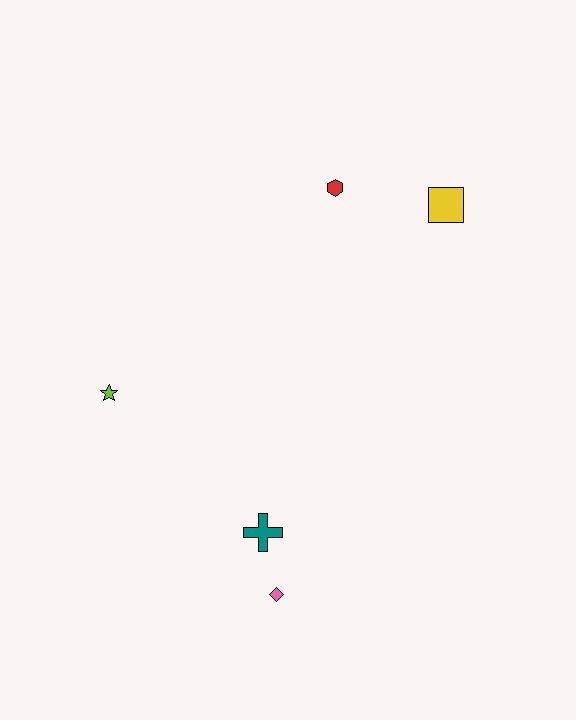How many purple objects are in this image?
There are no purple objects.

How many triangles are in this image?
There are no triangles.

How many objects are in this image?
There are 5 objects.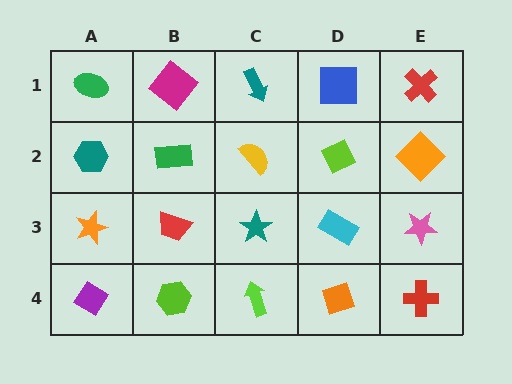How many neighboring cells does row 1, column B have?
3.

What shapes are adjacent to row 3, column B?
A green rectangle (row 2, column B), a lime hexagon (row 4, column B), an orange star (row 3, column A), a teal star (row 3, column C).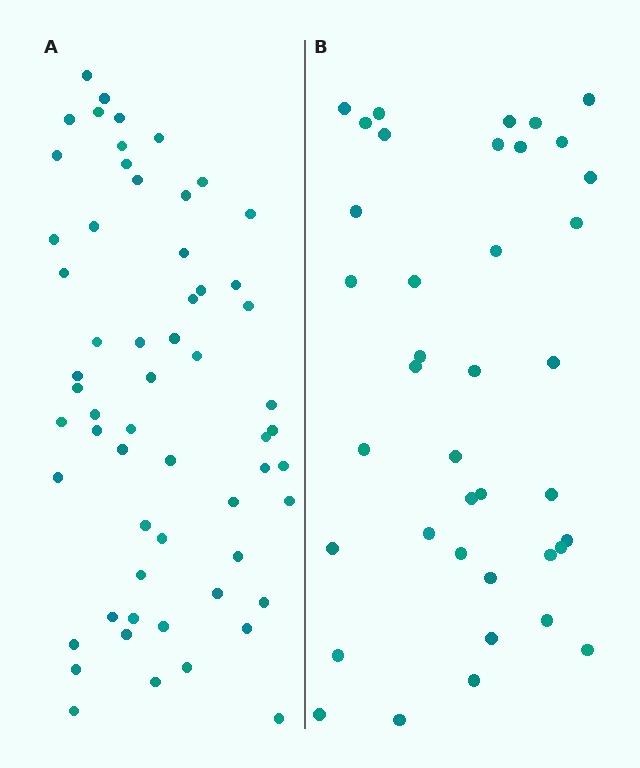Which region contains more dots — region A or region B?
Region A (the left region) has more dots.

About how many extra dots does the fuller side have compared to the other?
Region A has approximately 20 more dots than region B.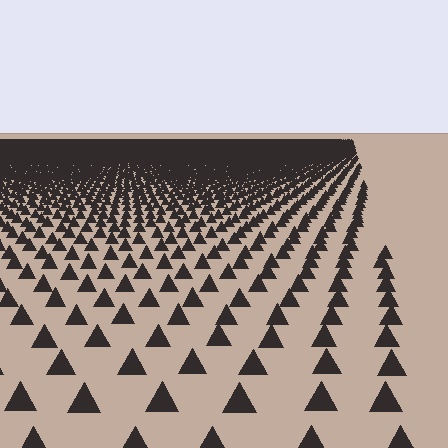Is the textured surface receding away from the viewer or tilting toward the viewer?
The surface is receding away from the viewer. Texture elements get smaller and denser toward the top.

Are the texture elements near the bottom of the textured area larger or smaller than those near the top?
Larger. Near the bottom, elements are closer to the viewer and appear at a bigger on-screen size.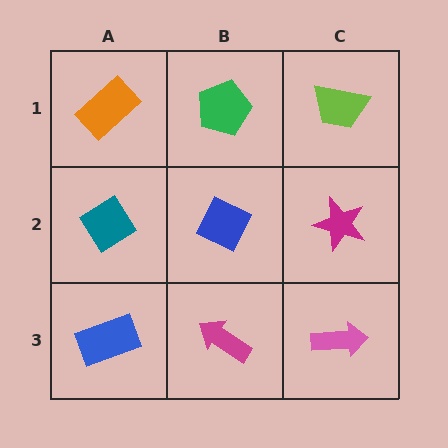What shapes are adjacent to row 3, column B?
A blue diamond (row 2, column B), a blue rectangle (row 3, column A), a pink arrow (row 3, column C).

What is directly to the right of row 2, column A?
A blue diamond.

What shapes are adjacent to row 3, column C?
A magenta star (row 2, column C), a magenta arrow (row 3, column B).